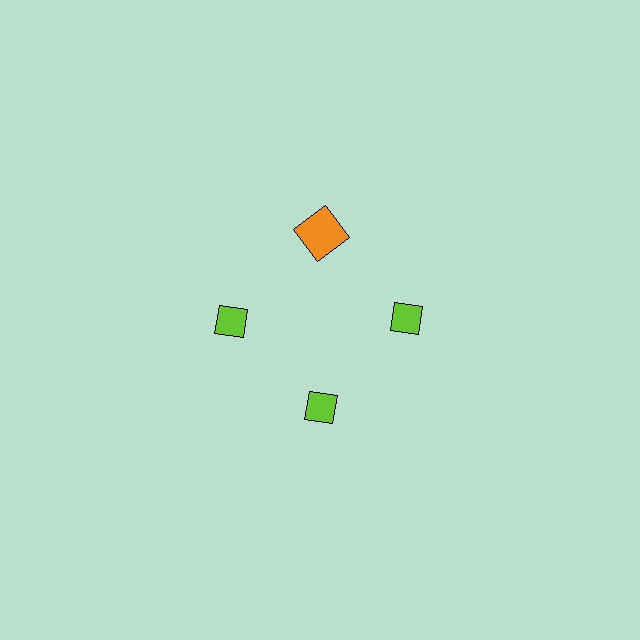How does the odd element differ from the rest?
It differs in both color (orange instead of lime) and shape (square instead of diamond).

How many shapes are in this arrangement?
There are 4 shapes arranged in a ring pattern.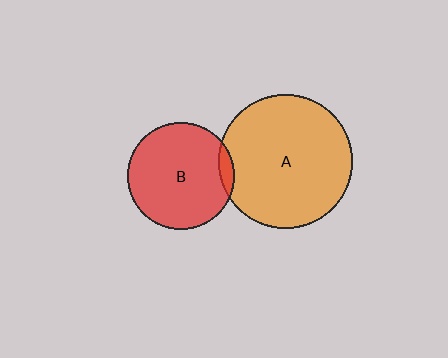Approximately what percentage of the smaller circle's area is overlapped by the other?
Approximately 5%.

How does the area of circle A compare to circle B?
Approximately 1.6 times.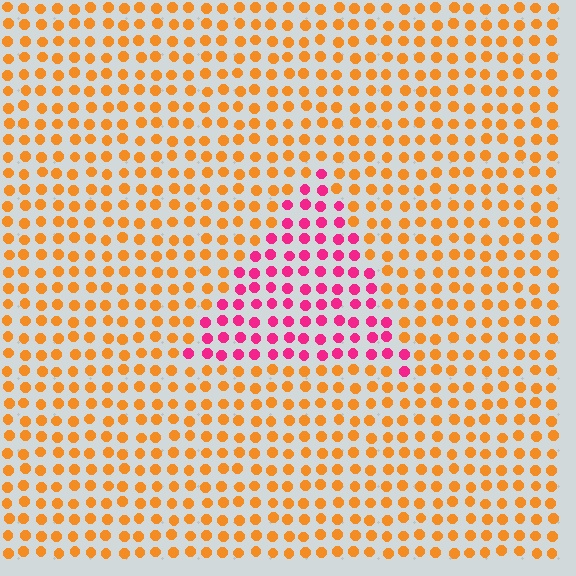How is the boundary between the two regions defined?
The boundary is defined purely by a slight shift in hue (about 60 degrees). Spacing, size, and orientation are identical on both sides.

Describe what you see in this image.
The image is filled with small orange elements in a uniform arrangement. A triangle-shaped region is visible where the elements are tinted to a slightly different hue, forming a subtle color boundary.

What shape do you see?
I see a triangle.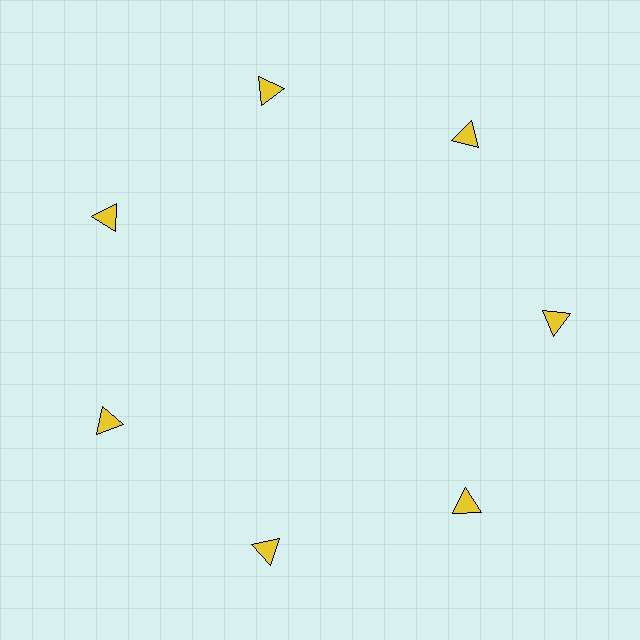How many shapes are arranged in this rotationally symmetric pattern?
There are 7 shapes, arranged in 7 groups of 1.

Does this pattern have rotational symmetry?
Yes, this pattern has 7-fold rotational symmetry. It looks the same after rotating 51 degrees around the center.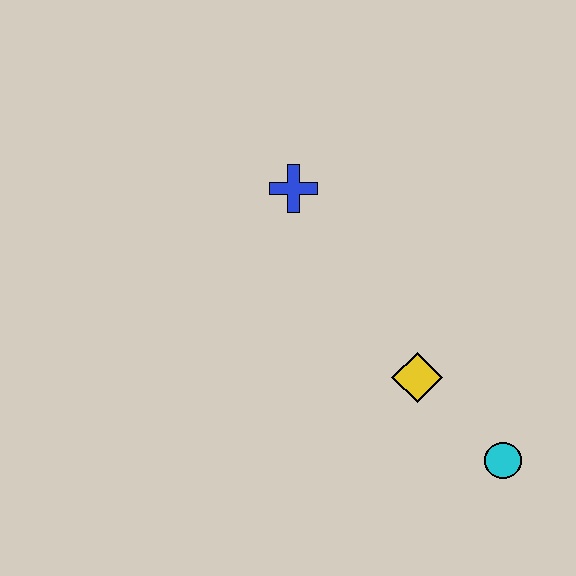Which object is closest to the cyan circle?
The yellow diamond is closest to the cyan circle.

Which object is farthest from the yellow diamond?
The blue cross is farthest from the yellow diamond.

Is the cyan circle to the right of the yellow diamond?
Yes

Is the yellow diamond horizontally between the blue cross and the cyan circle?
Yes